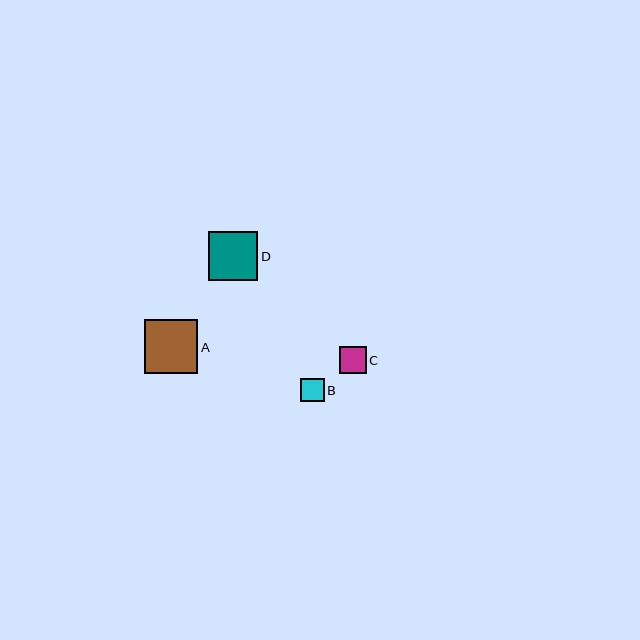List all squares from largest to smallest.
From largest to smallest: A, D, C, B.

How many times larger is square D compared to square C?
Square D is approximately 1.8 times the size of square C.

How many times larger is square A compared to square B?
Square A is approximately 2.3 times the size of square B.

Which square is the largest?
Square A is the largest with a size of approximately 54 pixels.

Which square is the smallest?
Square B is the smallest with a size of approximately 23 pixels.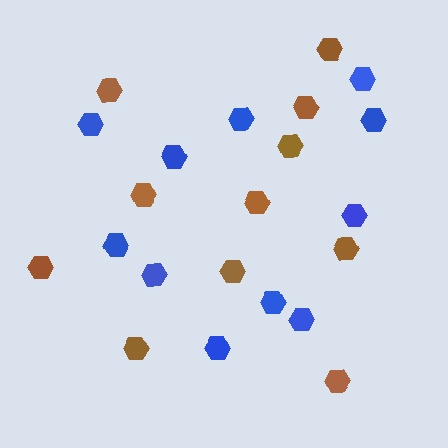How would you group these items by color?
There are 2 groups: one group of blue hexagons (11) and one group of brown hexagons (11).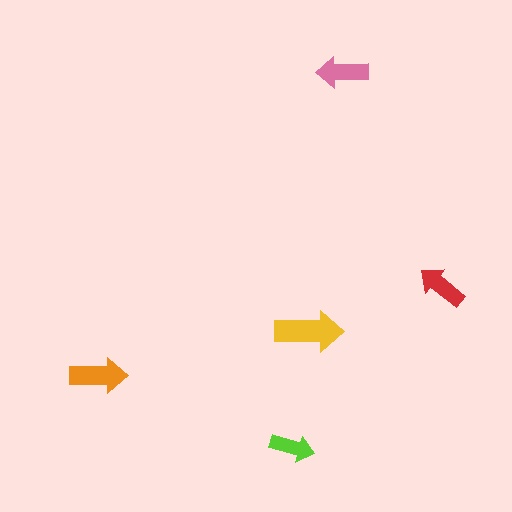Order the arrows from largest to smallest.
the yellow one, the orange one, the pink one, the red one, the lime one.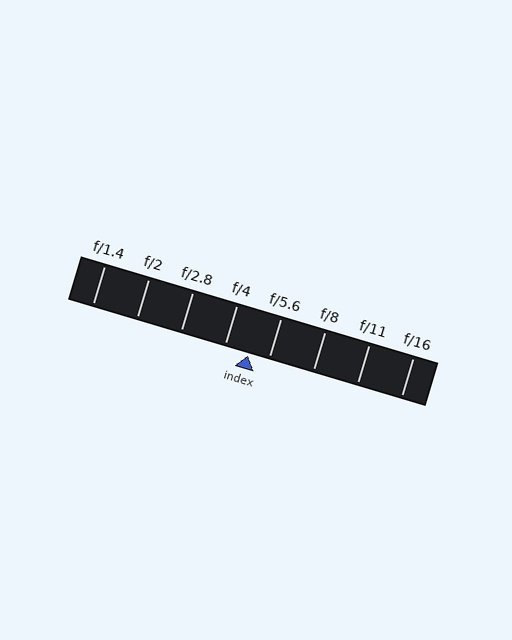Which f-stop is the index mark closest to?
The index mark is closest to f/5.6.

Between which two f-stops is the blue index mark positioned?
The index mark is between f/4 and f/5.6.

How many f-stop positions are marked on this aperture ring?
There are 8 f-stop positions marked.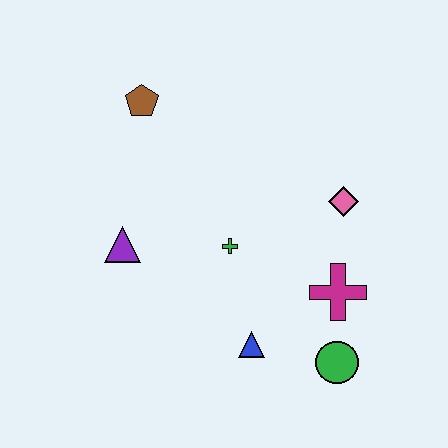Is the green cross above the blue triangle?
Yes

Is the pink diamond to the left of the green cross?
No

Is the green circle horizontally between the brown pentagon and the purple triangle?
No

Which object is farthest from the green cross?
The brown pentagon is farthest from the green cross.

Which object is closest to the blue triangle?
The green circle is closest to the blue triangle.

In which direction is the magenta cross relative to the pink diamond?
The magenta cross is below the pink diamond.